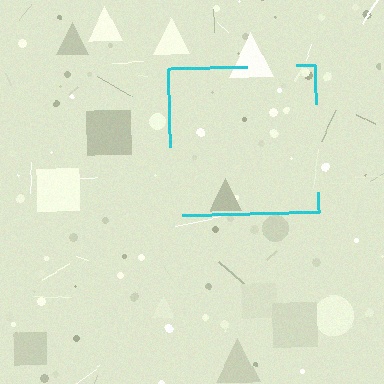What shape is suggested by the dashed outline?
The dashed outline suggests a square.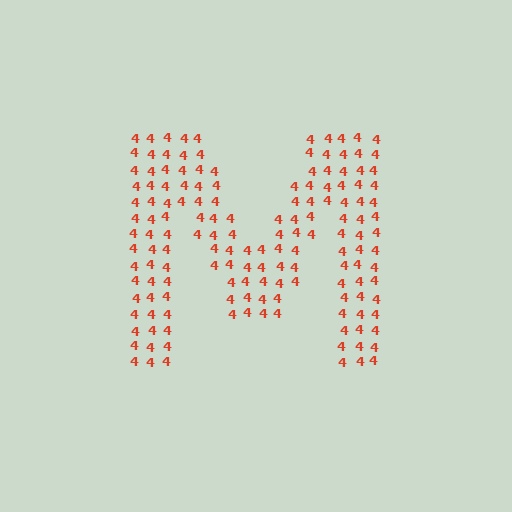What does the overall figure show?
The overall figure shows the letter M.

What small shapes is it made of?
It is made of small digit 4's.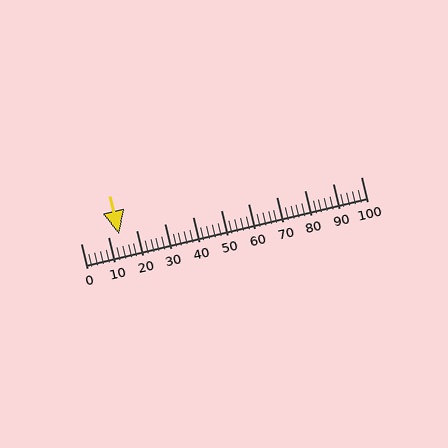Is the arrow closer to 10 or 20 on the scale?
The arrow is closer to 10.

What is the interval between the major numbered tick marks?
The major tick marks are spaced 10 units apart.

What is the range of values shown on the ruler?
The ruler shows values from 0 to 100.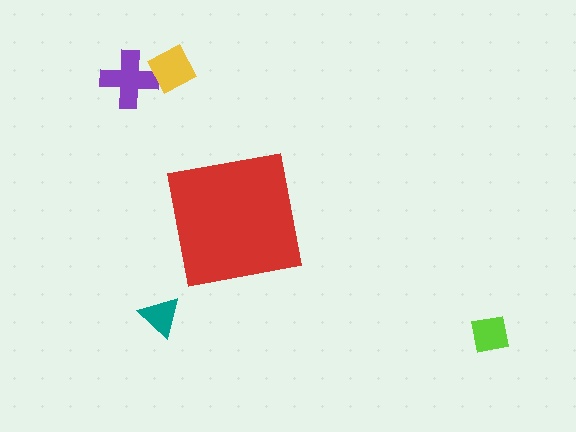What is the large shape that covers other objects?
A red square.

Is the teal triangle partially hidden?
No, the teal triangle is fully visible.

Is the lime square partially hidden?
No, the lime square is fully visible.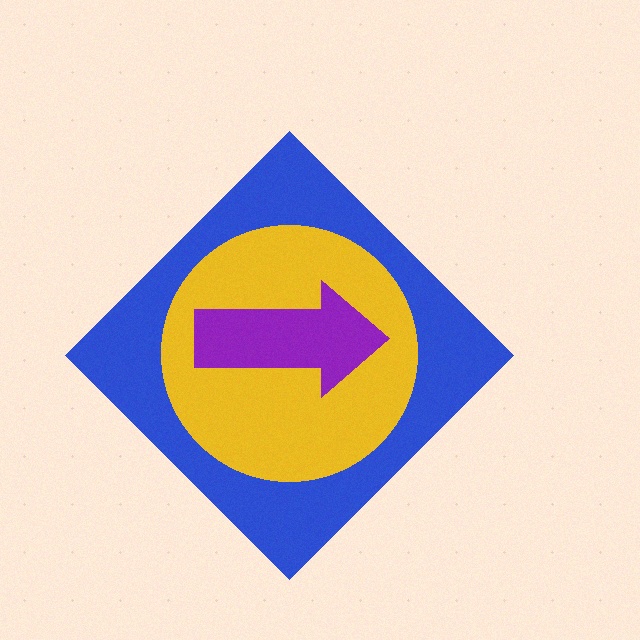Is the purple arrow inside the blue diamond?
Yes.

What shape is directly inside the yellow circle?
The purple arrow.